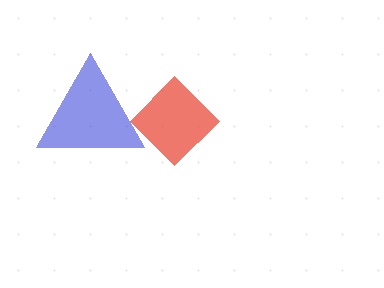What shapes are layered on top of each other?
The layered shapes are: a blue triangle, a red diamond.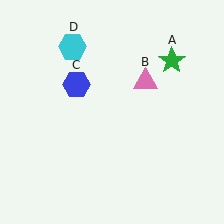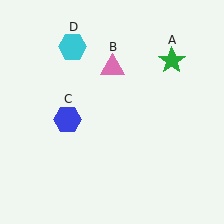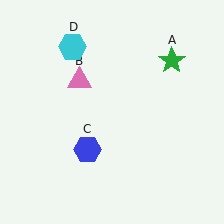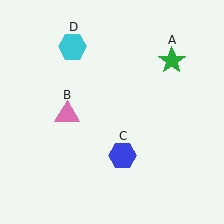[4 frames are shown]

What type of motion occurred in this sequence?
The pink triangle (object B), blue hexagon (object C) rotated counterclockwise around the center of the scene.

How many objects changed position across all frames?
2 objects changed position: pink triangle (object B), blue hexagon (object C).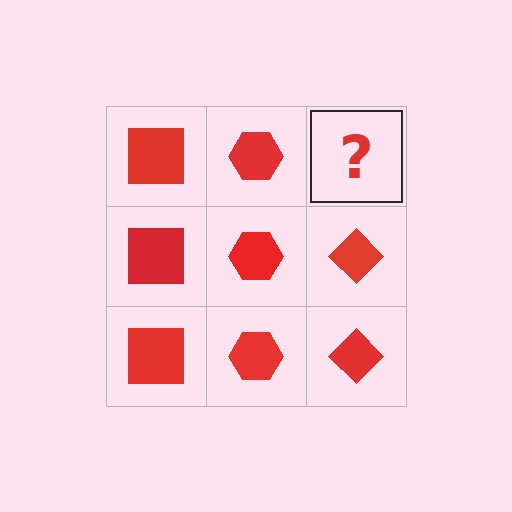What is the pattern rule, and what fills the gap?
The rule is that each column has a consistent shape. The gap should be filled with a red diamond.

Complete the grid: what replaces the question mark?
The question mark should be replaced with a red diamond.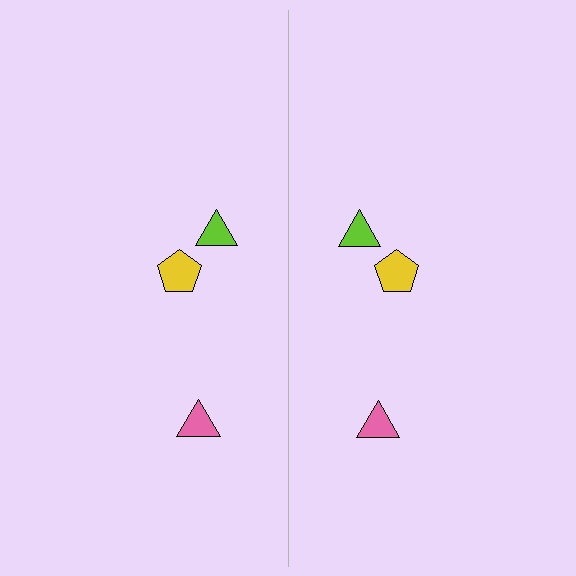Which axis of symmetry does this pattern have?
The pattern has a vertical axis of symmetry running through the center of the image.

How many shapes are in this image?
There are 6 shapes in this image.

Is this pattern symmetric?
Yes, this pattern has bilateral (reflection) symmetry.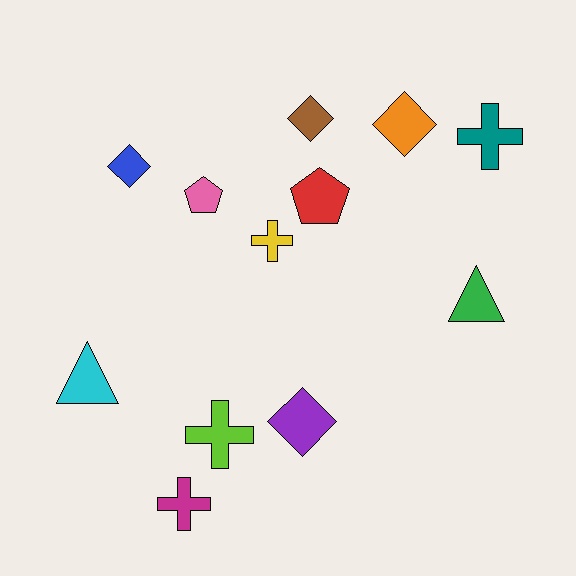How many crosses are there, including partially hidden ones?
There are 4 crosses.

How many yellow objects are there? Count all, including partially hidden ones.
There is 1 yellow object.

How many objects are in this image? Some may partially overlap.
There are 12 objects.